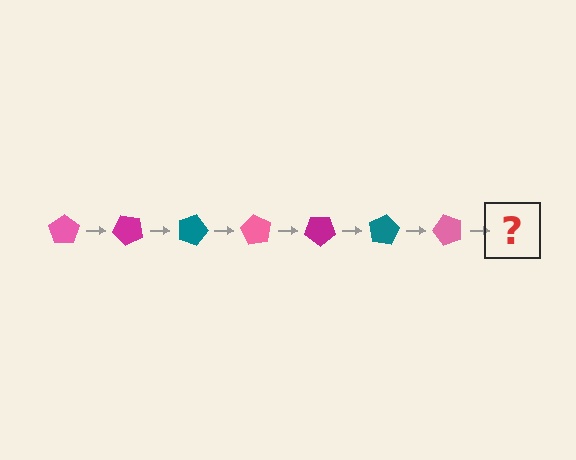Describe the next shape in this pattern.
It should be a magenta pentagon, rotated 315 degrees from the start.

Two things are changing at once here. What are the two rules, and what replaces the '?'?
The two rules are that it rotates 45 degrees each step and the color cycles through pink, magenta, and teal. The '?' should be a magenta pentagon, rotated 315 degrees from the start.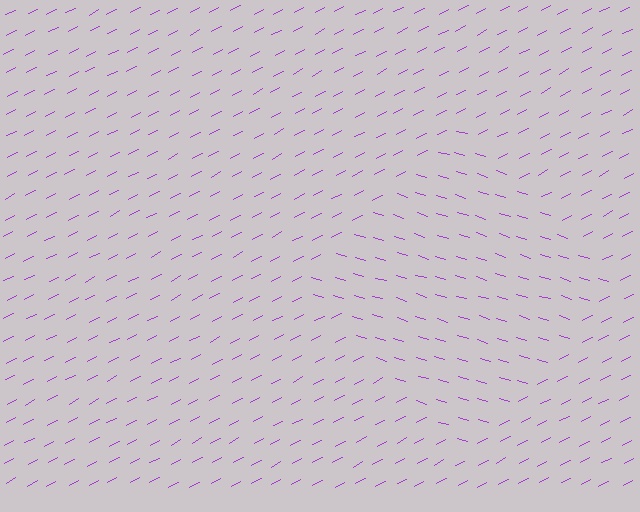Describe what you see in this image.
The image is filled with small purple line segments. A diamond region in the image has lines oriented differently from the surrounding lines, creating a visible texture boundary.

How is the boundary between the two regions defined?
The boundary is defined purely by a change in line orientation (approximately 45 degrees difference). All lines are the same color and thickness.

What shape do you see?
I see a diamond.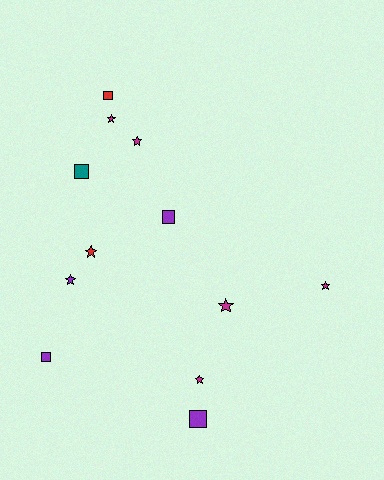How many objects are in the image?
There are 12 objects.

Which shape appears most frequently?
Star, with 7 objects.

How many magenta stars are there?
There are 5 magenta stars.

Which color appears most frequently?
Magenta, with 5 objects.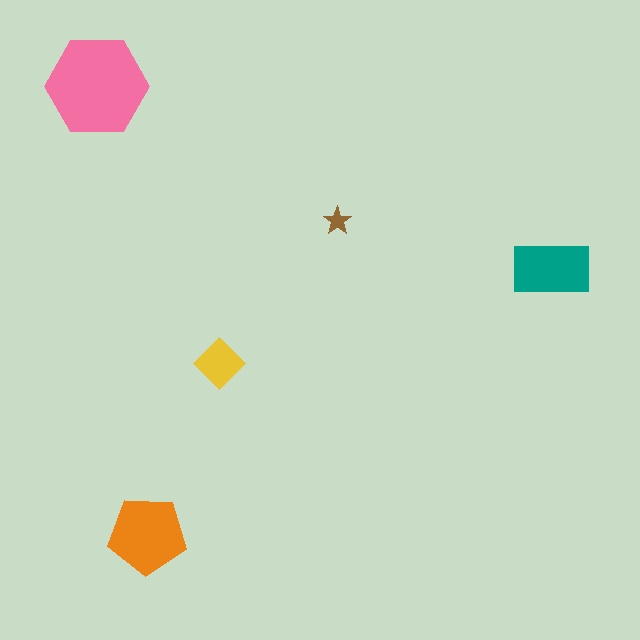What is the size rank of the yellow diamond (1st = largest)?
4th.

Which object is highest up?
The pink hexagon is topmost.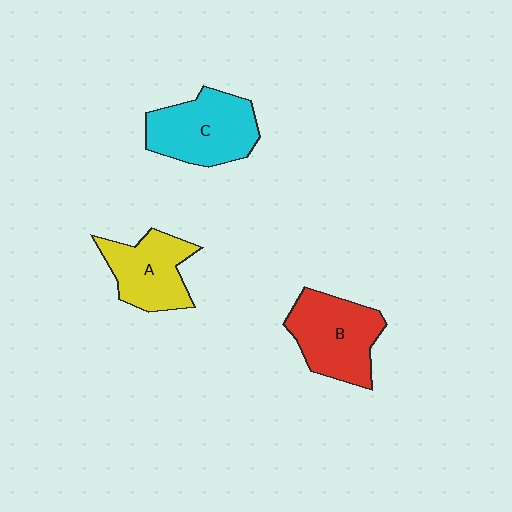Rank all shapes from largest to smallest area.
From largest to smallest: C (cyan), B (red), A (yellow).